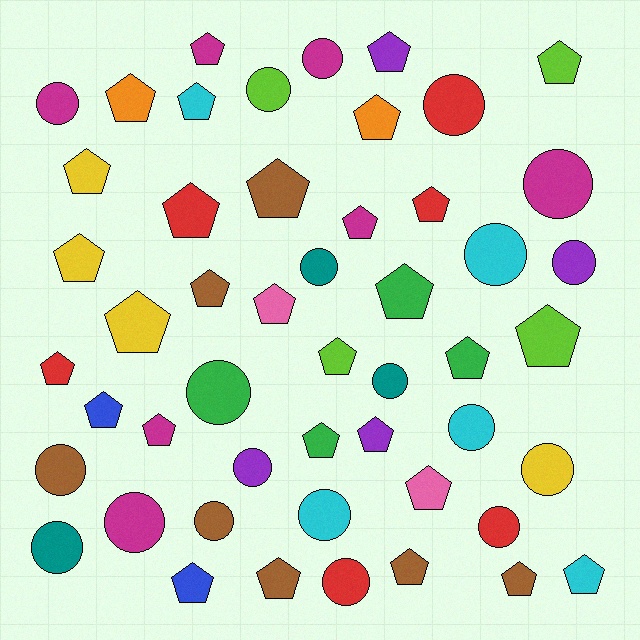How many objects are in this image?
There are 50 objects.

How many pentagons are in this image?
There are 30 pentagons.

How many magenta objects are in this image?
There are 7 magenta objects.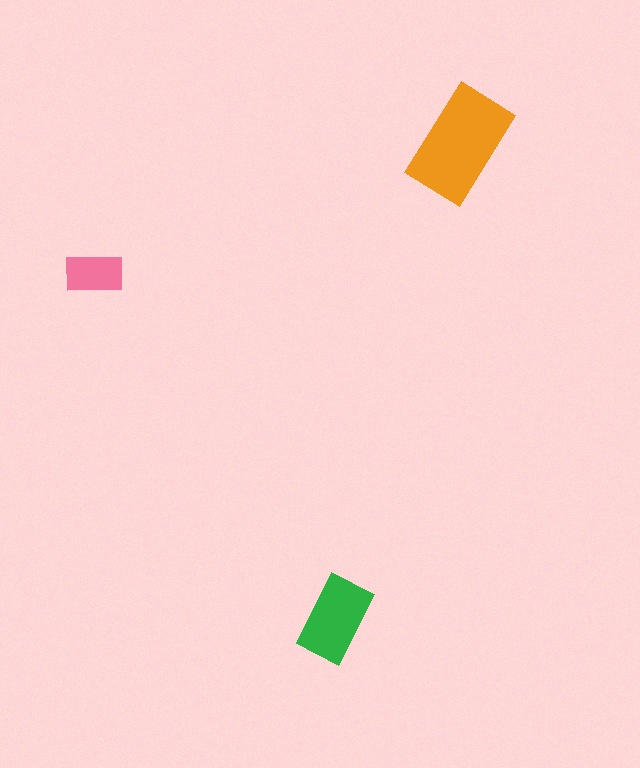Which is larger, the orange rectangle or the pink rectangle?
The orange one.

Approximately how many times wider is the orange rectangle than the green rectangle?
About 1.5 times wider.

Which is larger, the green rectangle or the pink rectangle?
The green one.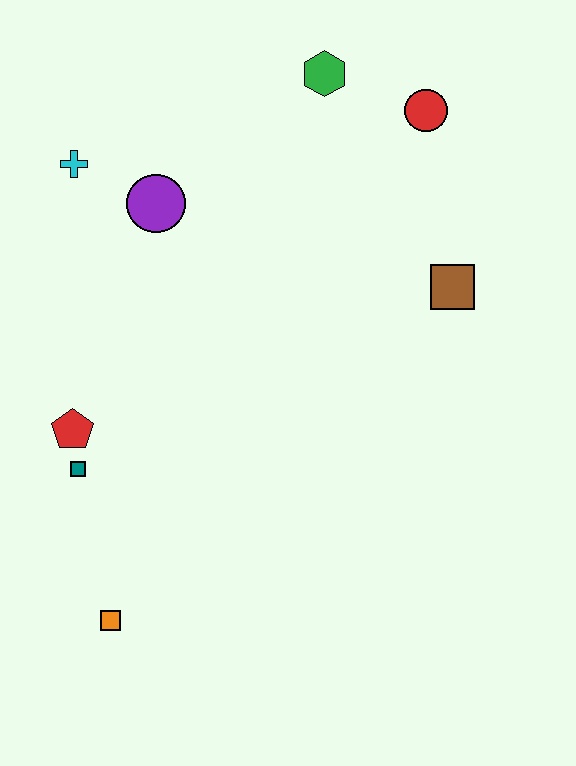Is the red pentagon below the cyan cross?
Yes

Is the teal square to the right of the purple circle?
No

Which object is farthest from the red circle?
The orange square is farthest from the red circle.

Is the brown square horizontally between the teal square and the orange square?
No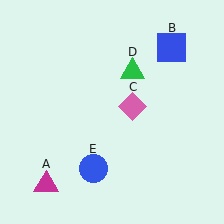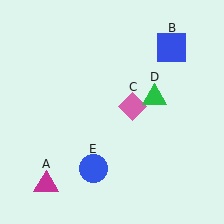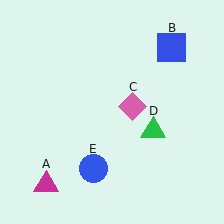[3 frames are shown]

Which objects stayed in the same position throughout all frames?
Magenta triangle (object A) and blue square (object B) and pink diamond (object C) and blue circle (object E) remained stationary.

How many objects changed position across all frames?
1 object changed position: green triangle (object D).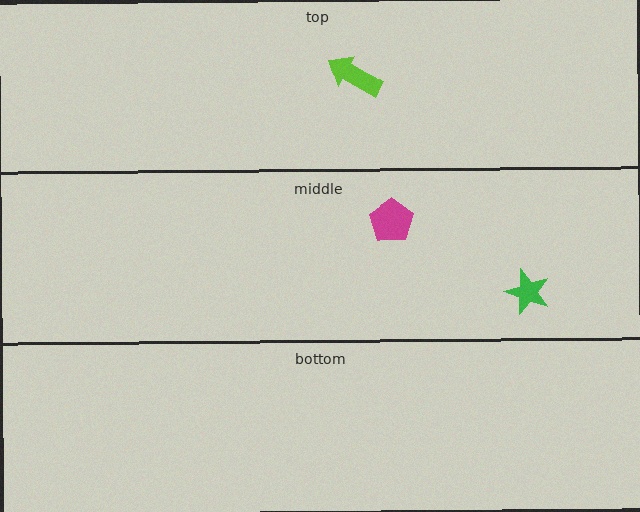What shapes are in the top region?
The lime arrow.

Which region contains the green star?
The middle region.